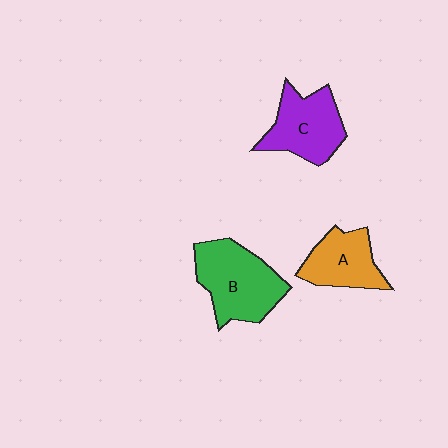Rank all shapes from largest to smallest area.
From largest to smallest: B (green), C (purple), A (orange).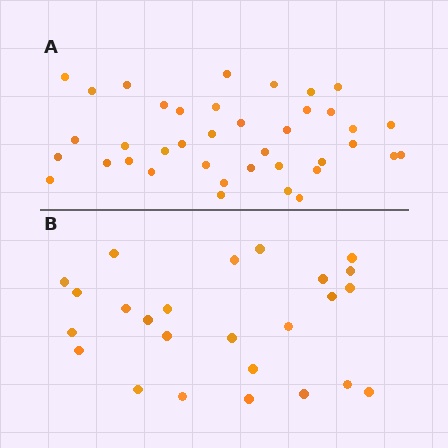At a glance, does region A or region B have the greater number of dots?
Region A (the top region) has more dots.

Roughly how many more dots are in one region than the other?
Region A has approximately 15 more dots than region B.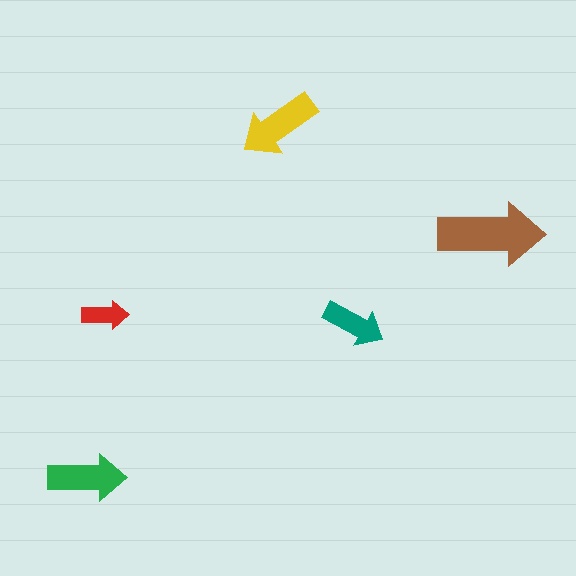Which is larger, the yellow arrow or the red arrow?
The yellow one.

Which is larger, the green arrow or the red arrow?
The green one.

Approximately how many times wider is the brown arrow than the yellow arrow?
About 1.5 times wider.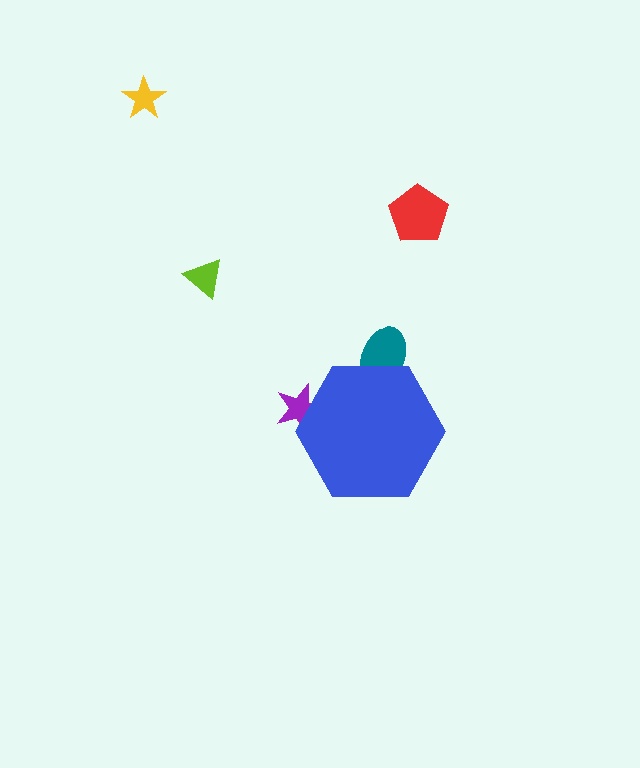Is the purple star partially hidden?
Yes, the purple star is partially hidden behind the blue hexagon.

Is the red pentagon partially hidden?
No, the red pentagon is fully visible.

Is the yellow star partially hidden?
No, the yellow star is fully visible.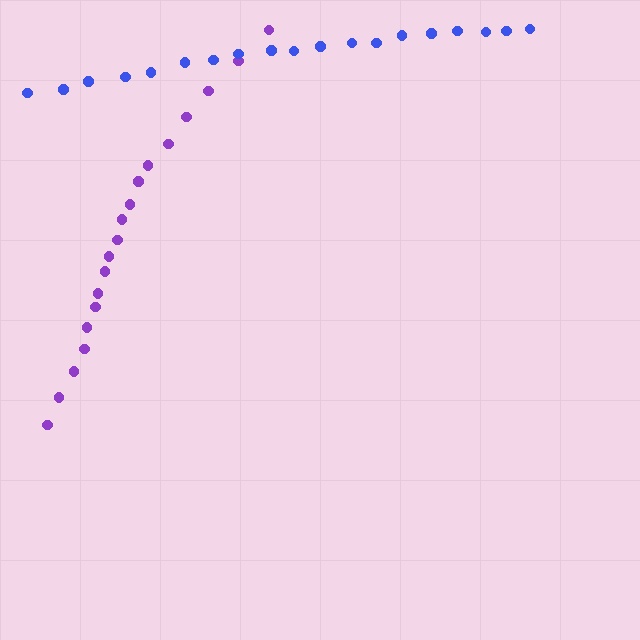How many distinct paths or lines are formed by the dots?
There are 2 distinct paths.